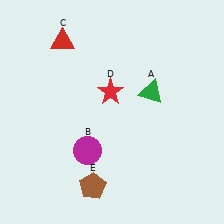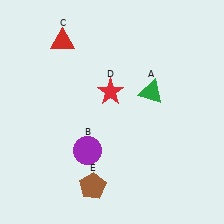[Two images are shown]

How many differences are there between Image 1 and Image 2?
There is 1 difference between the two images.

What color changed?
The circle (B) changed from magenta in Image 1 to purple in Image 2.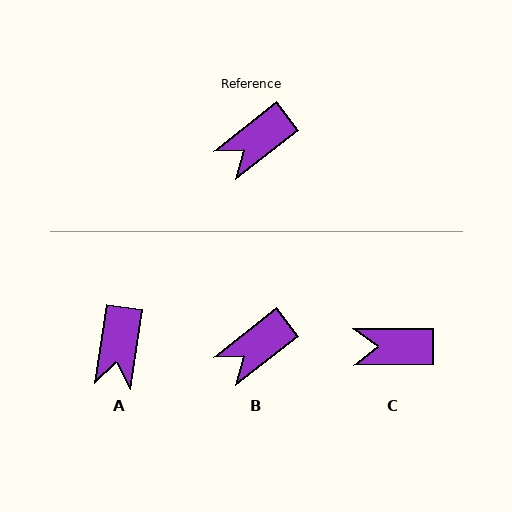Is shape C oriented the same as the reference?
No, it is off by about 37 degrees.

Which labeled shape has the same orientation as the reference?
B.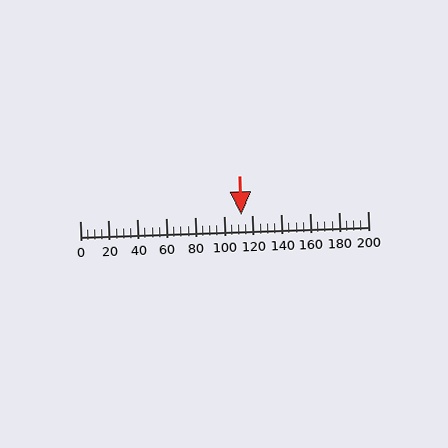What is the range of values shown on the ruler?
The ruler shows values from 0 to 200.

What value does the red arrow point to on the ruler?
The red arrow points to approximately 112.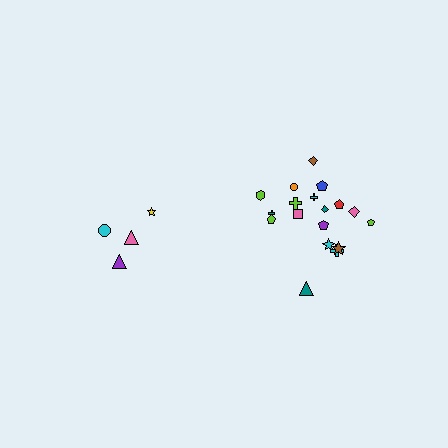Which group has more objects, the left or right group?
The right group.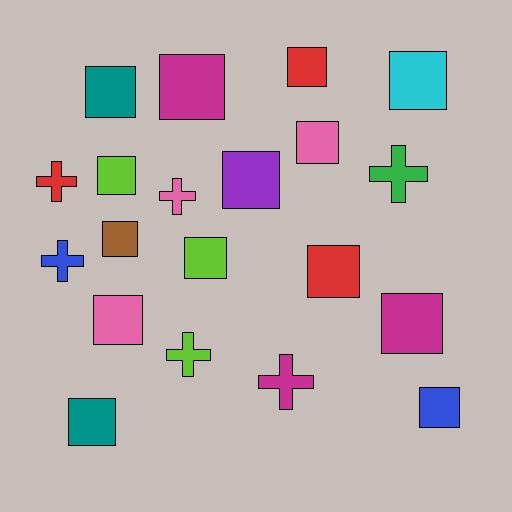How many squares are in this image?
There are 14 squares.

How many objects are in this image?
There are 20 objects.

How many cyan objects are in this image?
There is 1 cyan object.